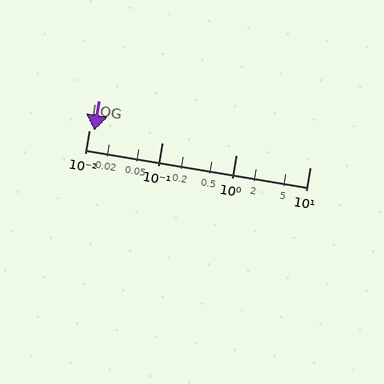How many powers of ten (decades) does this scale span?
The scale spans 3 decades, from 0.01 to 10.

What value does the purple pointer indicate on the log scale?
The pointer indicates approximately 0.012.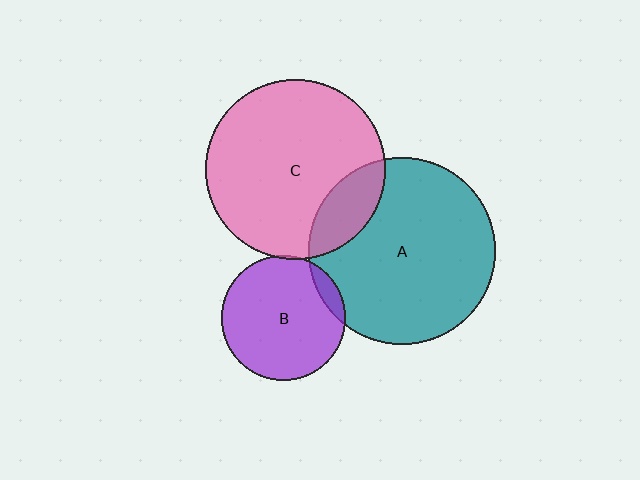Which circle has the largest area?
Circle A (teal).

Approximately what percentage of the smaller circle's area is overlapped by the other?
Approximately 10%.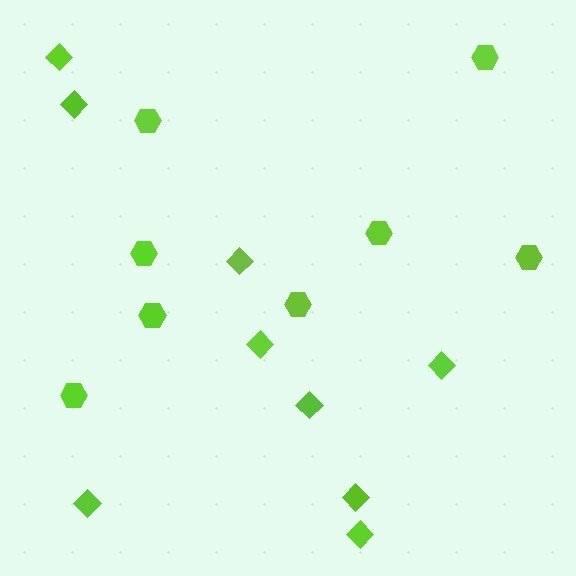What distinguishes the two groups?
There are 2 groups: one group of hexagons (8) and one group of diamonds (9).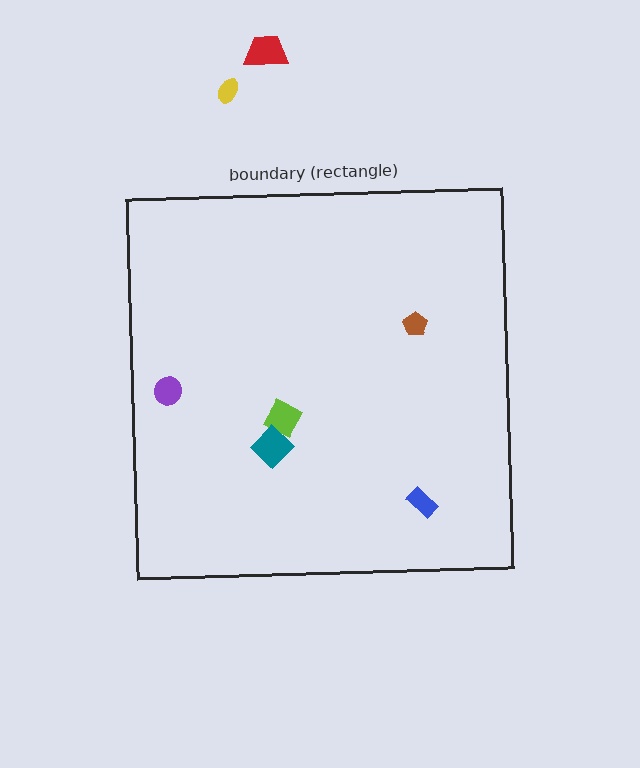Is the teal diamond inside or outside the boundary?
Inside.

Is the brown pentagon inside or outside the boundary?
Inside.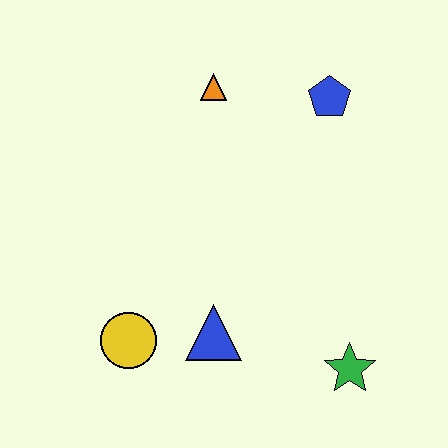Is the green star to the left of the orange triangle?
No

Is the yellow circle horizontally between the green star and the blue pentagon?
No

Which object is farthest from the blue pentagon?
The yellow circle is farthest from the blue pentagon.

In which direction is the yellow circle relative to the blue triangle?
The yellow circle is to the left of the blue triangle.